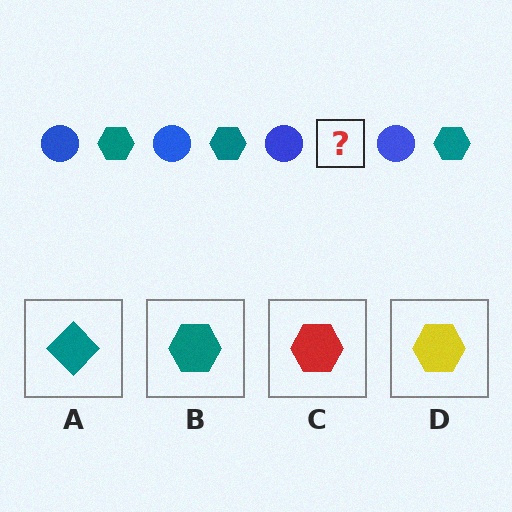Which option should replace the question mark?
Option B.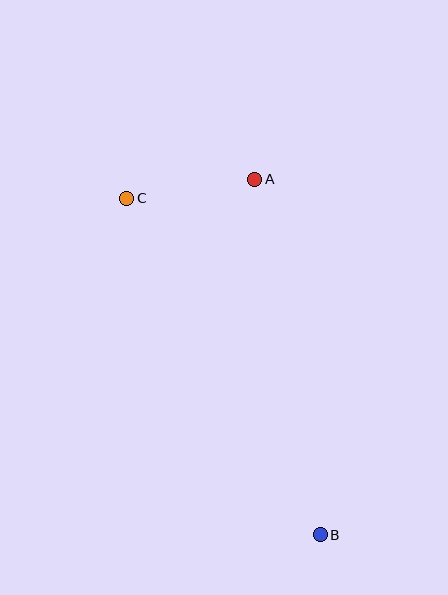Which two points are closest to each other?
Points A and C are closest to each other.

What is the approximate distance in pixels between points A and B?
The distance between A and B is approximately 361 pixels.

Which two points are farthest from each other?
Points B and C are farthest from each other.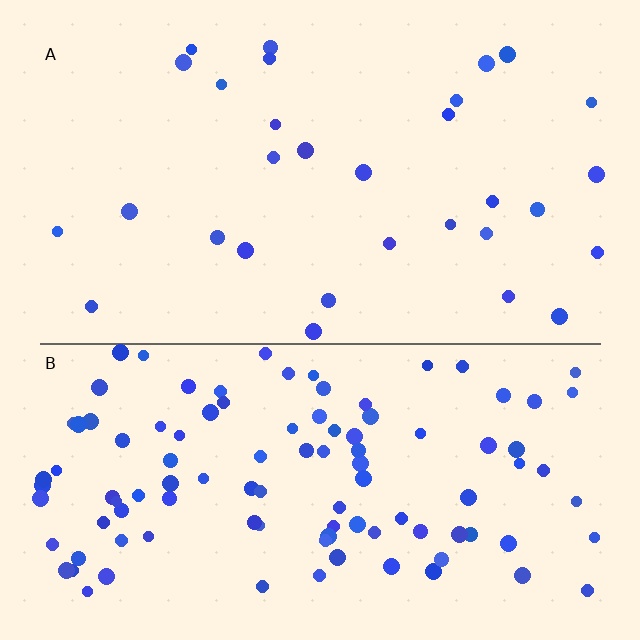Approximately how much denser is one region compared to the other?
Approximately 3.4× — region B over region A.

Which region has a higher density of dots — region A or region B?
B (the bottom).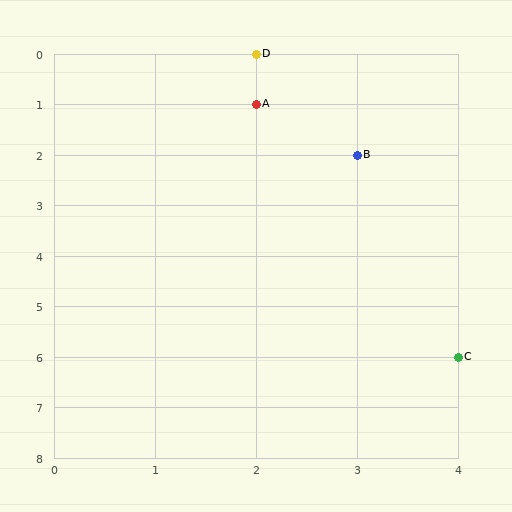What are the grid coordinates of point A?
Point A is at grid coordinates (2, 1).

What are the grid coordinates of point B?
Point B is at grid coordinates (3, 2).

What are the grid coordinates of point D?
Point D is at grid coordinates (2, 0).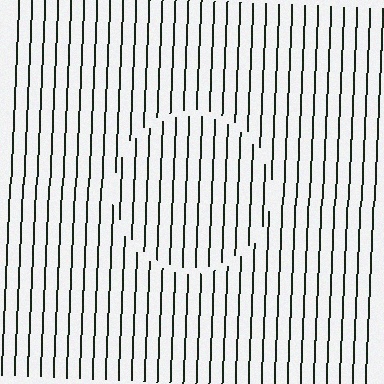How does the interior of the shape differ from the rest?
The interior of the shape contains the same grating, shifted by half a period — the contour is defined by the phase discontinuity where line-ends from the inner and outer gratings abut.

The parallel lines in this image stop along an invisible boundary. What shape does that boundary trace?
An illusory circle. The interior of the shape contains the same grating, shifted by half a period — the contour is defined by the phase discontinuity where line-ends from the inner and outer gratings abut.